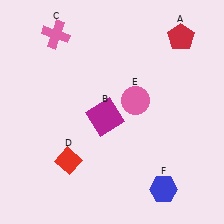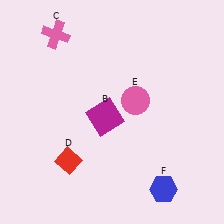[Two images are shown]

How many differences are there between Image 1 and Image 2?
There is 1 difference between the two images.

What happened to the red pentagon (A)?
The red pentagon (A) was removed in Image 2. It was in the top-right area of Image 1.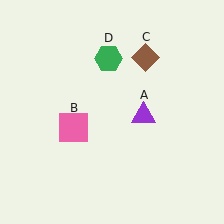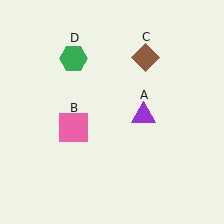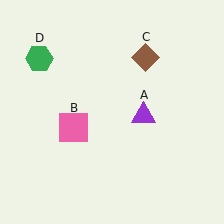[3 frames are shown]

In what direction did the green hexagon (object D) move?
The green hexagon (object D) moved left.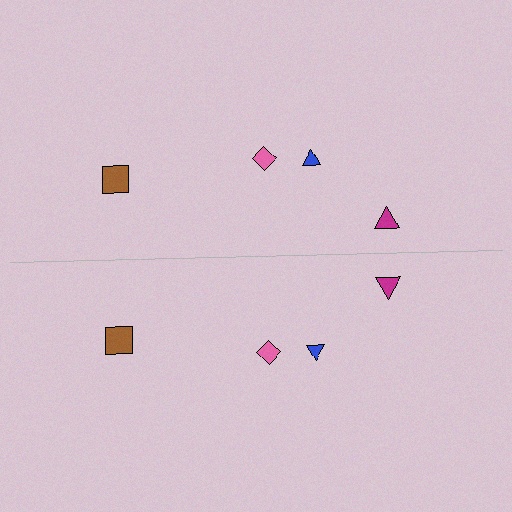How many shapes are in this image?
There are 8 shapes in this image.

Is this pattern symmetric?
Yes, this pattern has bilateral (reflection) symmetry.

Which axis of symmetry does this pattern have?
The pattern has a horizontal axis of symmetry running through the center of the image.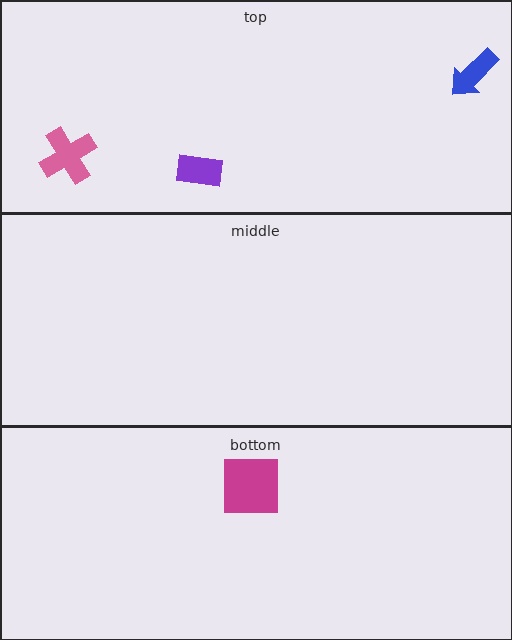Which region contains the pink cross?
The top region.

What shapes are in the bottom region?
The magenta square.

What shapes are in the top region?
The blue arrow, the purple rectangle, the pink cross.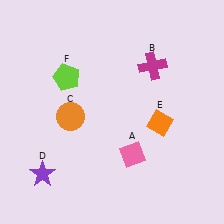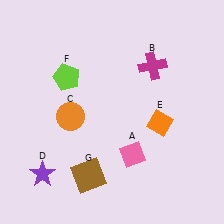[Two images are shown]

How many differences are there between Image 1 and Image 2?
There is 1 difference between the two images.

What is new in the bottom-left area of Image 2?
A brown square (G) was added in the bottom-left area of Image 2.